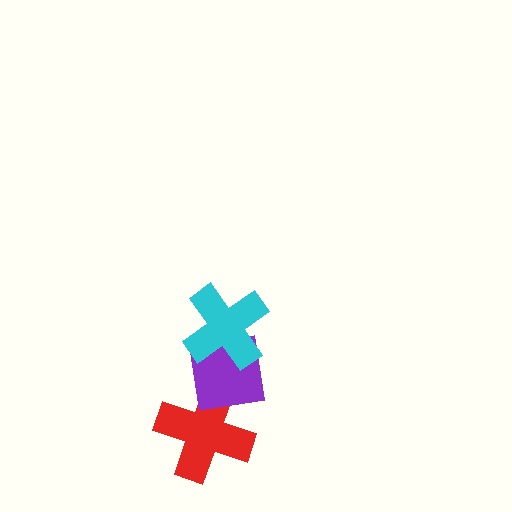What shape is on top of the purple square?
The cyan cross is on top of the purple square.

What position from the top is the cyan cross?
The cyan cross is 1st from the top.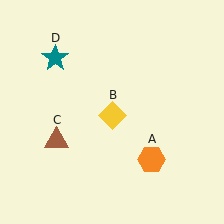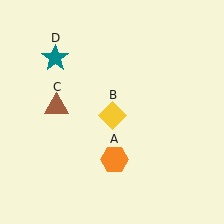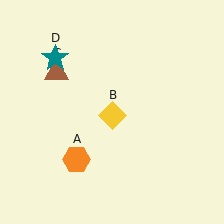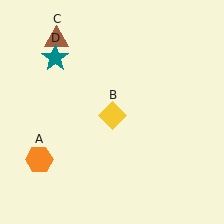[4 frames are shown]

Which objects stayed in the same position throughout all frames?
Yellow diamond (object B) and teal star (object D) remained stationary.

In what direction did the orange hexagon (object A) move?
The orange hexagon (object A) moved left.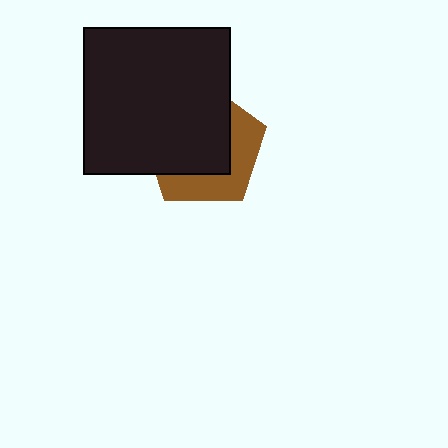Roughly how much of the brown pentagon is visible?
A small part of it is visible (roughly 38%).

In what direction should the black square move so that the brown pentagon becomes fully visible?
The black square should move toward the upper-left. That is the shortest direction to clear the overlap and leave the brown pentagon fully visible.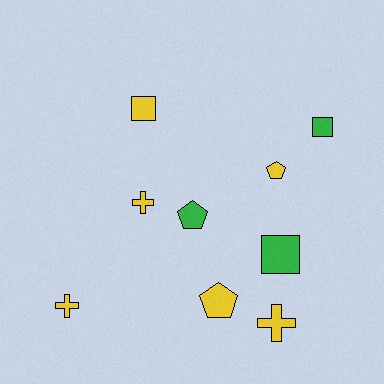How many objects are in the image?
There are 9 objects.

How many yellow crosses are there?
There are 3 yellow crosses.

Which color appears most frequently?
Yellow, with 6 objects.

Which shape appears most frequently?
Pentagon, with 3 objects.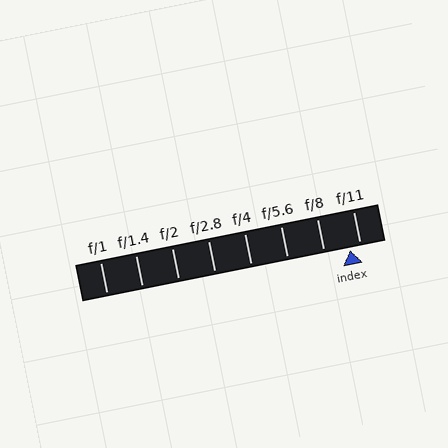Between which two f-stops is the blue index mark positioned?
The index mark is between f/8 and f/11.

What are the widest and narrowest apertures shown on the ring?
The widest aperture shown is f/1 and the narrowest is f/11.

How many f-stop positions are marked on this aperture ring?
There are 8 f-stop positions marked.